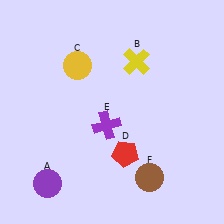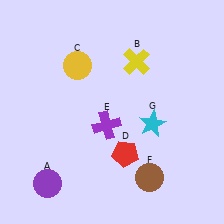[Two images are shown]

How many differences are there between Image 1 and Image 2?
There is 1 difference between the two images.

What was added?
A cyan star (G) was added in Image 2.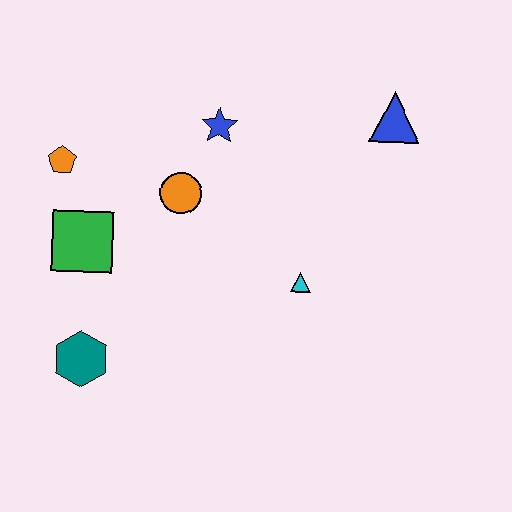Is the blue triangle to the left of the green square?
No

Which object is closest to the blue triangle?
The blue star is closest to the blue triangle.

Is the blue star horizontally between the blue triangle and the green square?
Yes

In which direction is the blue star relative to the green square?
The blue star is to the right of the green square.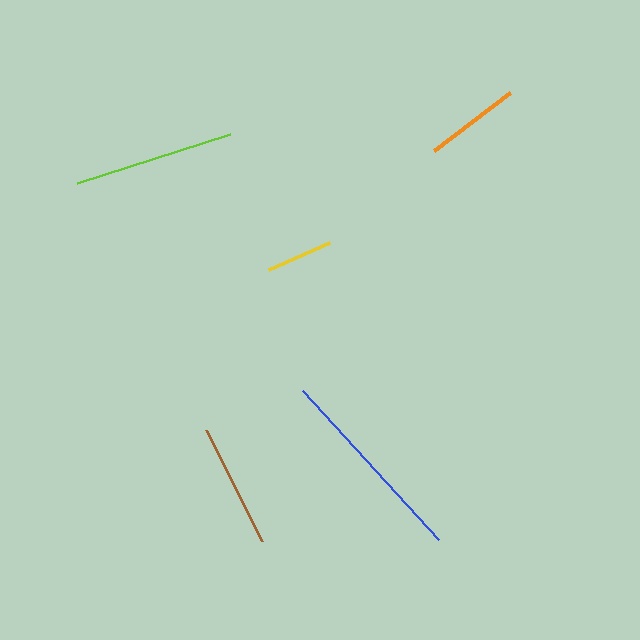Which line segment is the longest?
The blue line is the longest at approximately 202 pixels.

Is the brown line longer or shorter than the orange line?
The brown line is longer than the orange line.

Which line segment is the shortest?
The yellow line is the shortest at approximately 67 pixels.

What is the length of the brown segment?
The brown segment is approximately 125 pixels long.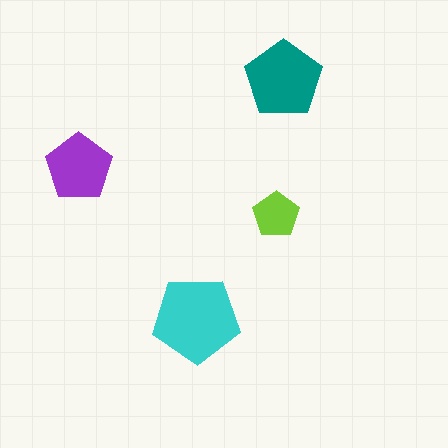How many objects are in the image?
There are 4 objects in the image.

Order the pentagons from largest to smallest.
the cyan one, the teal one, the purple one, the lime one.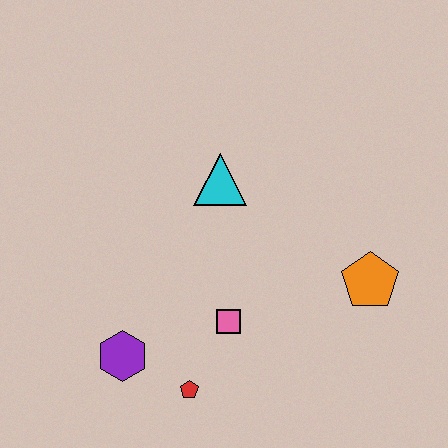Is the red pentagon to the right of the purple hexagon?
Yes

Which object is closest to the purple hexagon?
The red pentagon is closest to the purple hexagon.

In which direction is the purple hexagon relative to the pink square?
The purple hexagon is to the left of the pink square.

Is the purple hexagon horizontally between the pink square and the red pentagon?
No